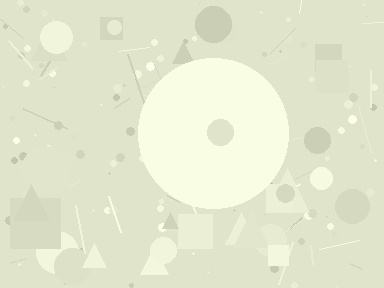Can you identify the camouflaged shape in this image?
The camouflaged shape is a circle.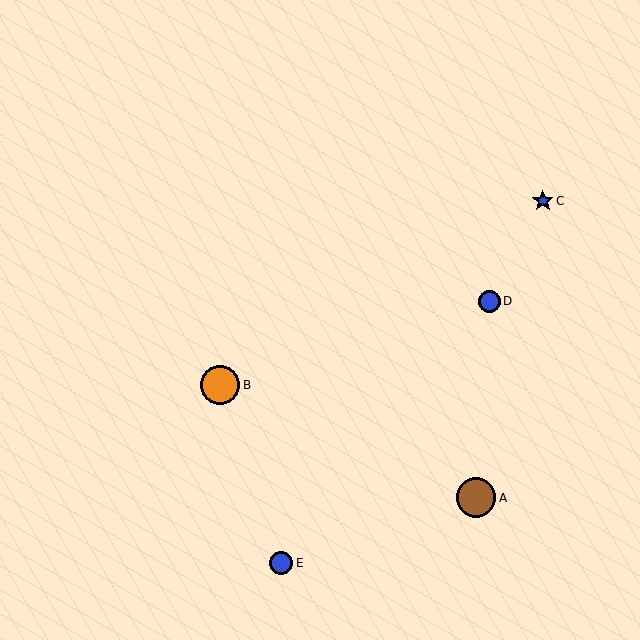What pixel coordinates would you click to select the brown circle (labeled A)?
Click at (476, 498) to select the brown circle A.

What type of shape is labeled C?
Shape C is a blue star.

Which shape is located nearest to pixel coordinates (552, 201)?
The blue star (labeled C) at (543, 201) is nearest to that location.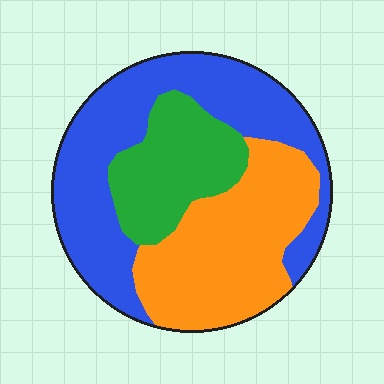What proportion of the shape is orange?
Orange takes up between a third and a half of the shape.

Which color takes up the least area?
Green, at roughly 20%.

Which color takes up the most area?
Blue, at roughly 45%.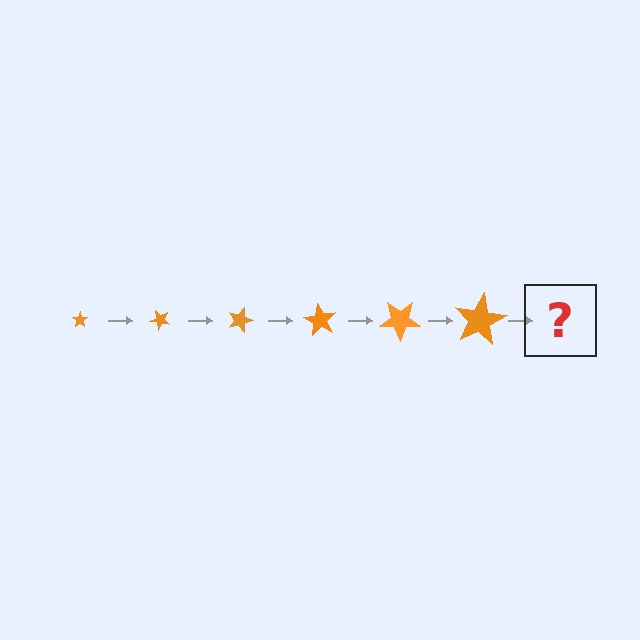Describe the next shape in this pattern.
It should be a star, larger than the previous one and rotated 270 degrees from the start.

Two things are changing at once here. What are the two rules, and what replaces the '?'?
The two rules are that the star grows larger each step and it rotates 45 degrees each step. The '?' should be a star, larger than the previous one and rotated 270 degrees from the start.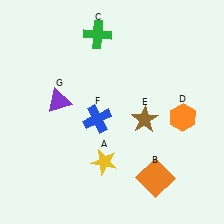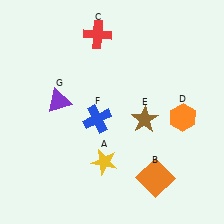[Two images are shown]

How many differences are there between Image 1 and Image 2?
There is 1 difference between the two images.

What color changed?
The cross (C) changed from green in Image 1 to red in Image 2.